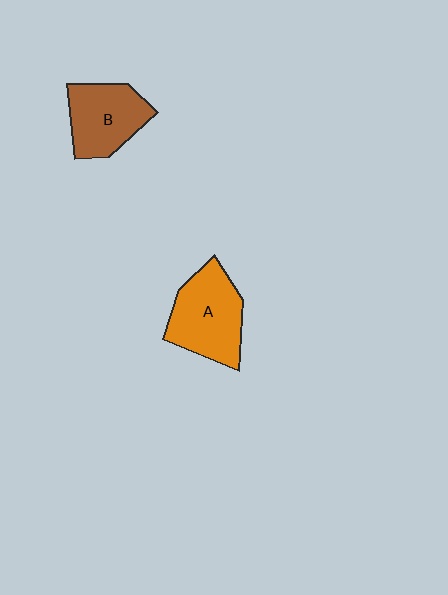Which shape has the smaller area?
Shape B (brown).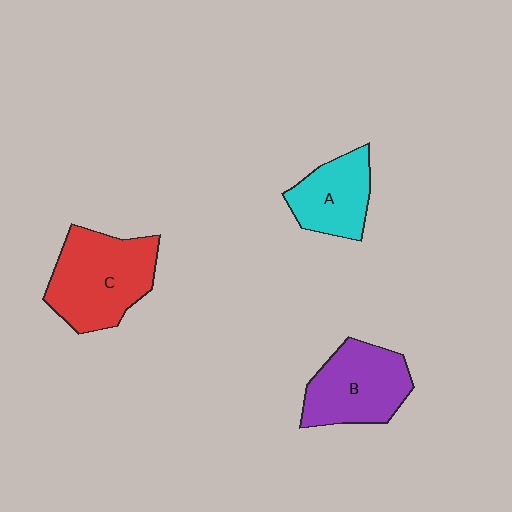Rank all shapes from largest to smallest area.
From largest to smallest: C (red), B (purple), A (cyan).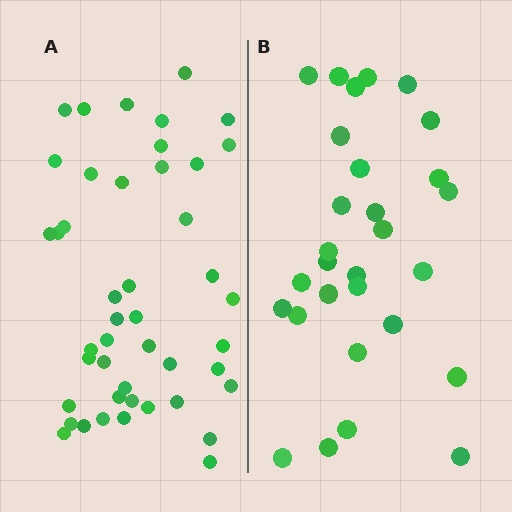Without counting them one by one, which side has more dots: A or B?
Region A (the left region) has more dots.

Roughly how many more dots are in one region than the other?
Region A has approximately 15 more dots than region B.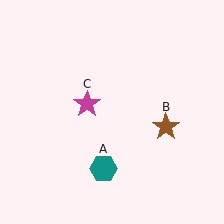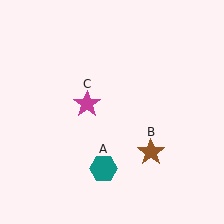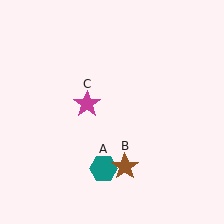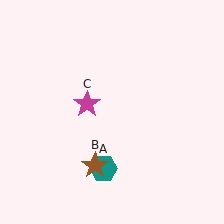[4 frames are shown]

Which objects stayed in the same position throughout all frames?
Teal hexagon (object A) and magenta star (object C) remained stationary.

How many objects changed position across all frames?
1 object changed position: brown star (object B).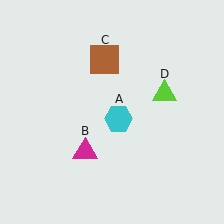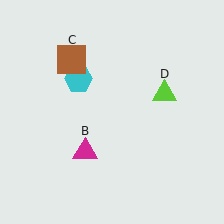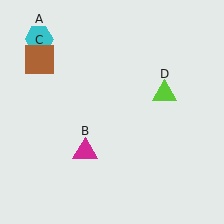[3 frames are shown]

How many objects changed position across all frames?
2 objects changed position: cyan hexagon (object A), brown square (object C).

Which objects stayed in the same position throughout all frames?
Magenta triangle (object B) and lime triangle (object D) remained stationary.